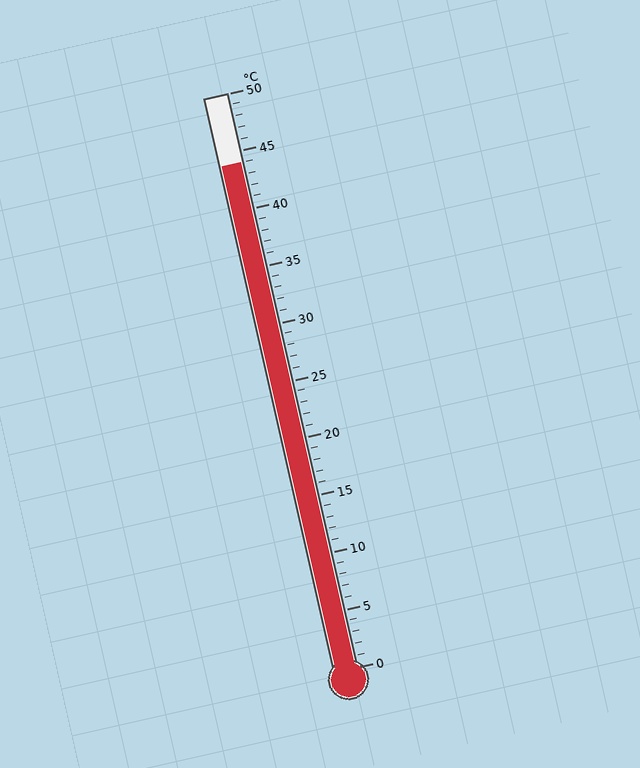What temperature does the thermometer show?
The thermometer shows approximately 44°C.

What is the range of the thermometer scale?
The thermometer scale ranges from 0°C to 50°C.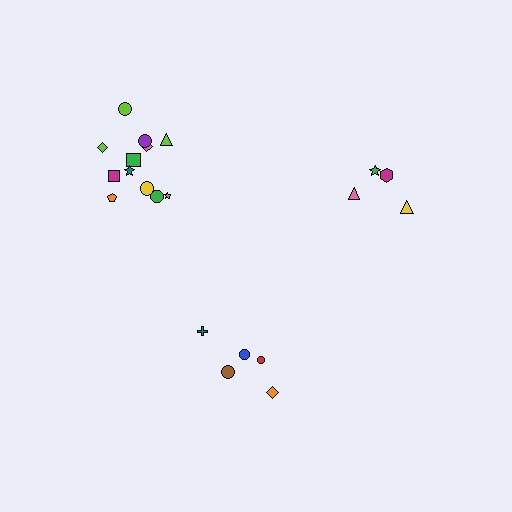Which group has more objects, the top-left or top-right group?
The top-left group.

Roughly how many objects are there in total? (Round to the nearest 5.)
Roughly 20 objects in total.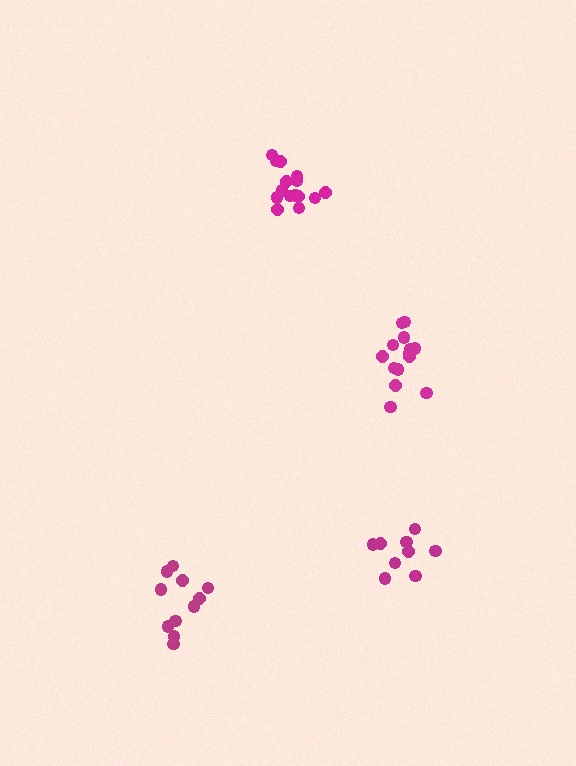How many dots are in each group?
Group 1: 15 dots, Group 2: 11 dots, Group 3: 14 dots, Group 4: 9 dots (49 total).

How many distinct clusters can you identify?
There are 4 distinct clusters.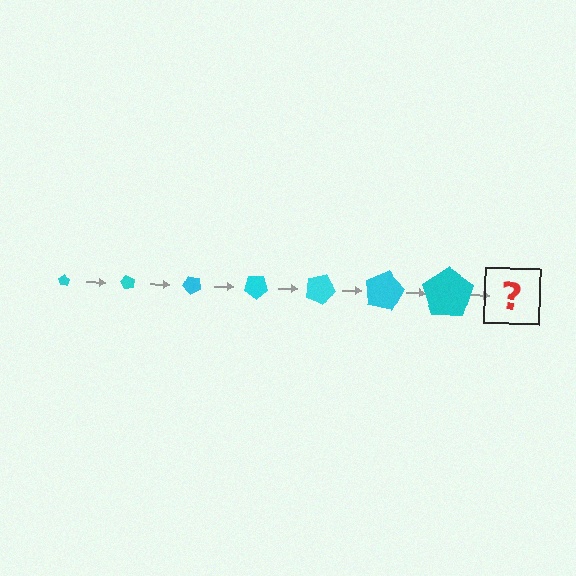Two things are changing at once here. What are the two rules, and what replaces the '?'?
The two rules are that the pentagon grows larger each step and it rotates 60 degrees each step. The '?' should be a pentagon, larger than the previous one and rotated 420 degrees from the start.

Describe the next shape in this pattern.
It should be a pentagon, larger than the previous one and rotated 420 degrees from the start.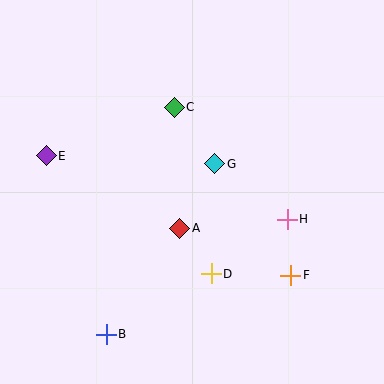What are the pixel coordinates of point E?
Point E is at (46, 156).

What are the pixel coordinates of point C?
Point C is at (174, 107).